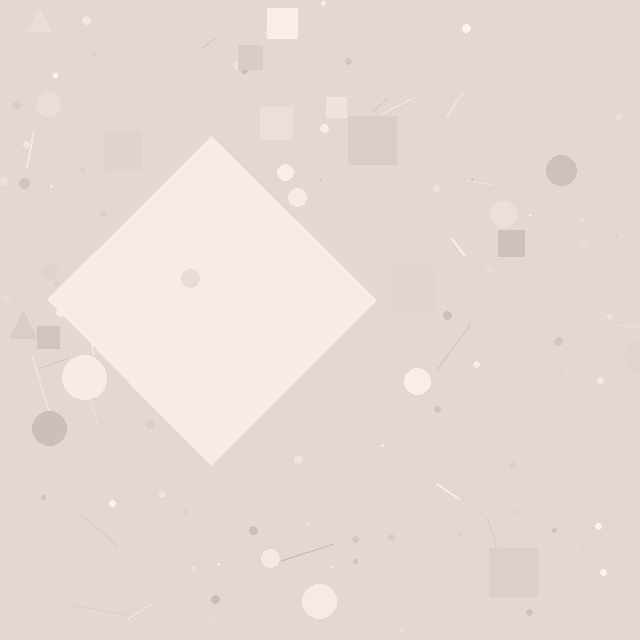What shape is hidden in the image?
A diamond is hidden in the image.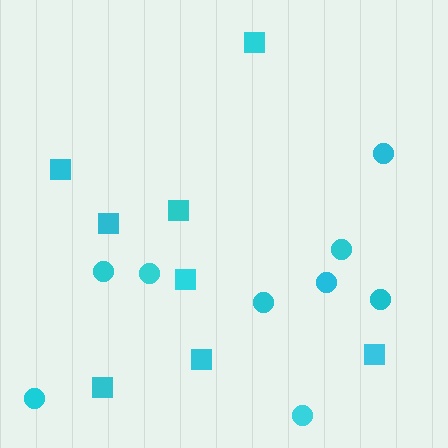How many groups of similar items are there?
There are 2 groups: one group of circles (9) and one group of squares (8).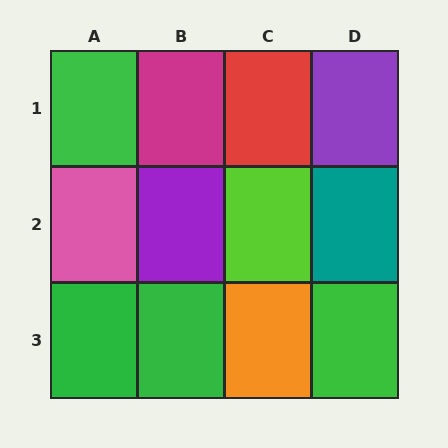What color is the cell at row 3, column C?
Orange.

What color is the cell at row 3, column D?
Green.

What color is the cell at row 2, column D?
Teal.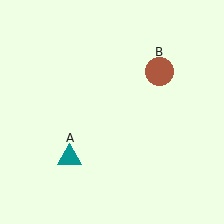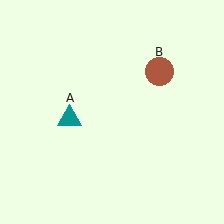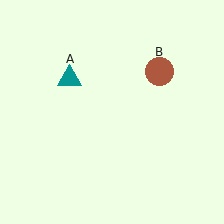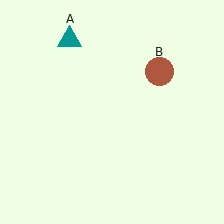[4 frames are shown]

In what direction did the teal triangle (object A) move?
The teal triangle (object A) moved up.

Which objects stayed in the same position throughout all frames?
Brown circle (object B) remained stationary.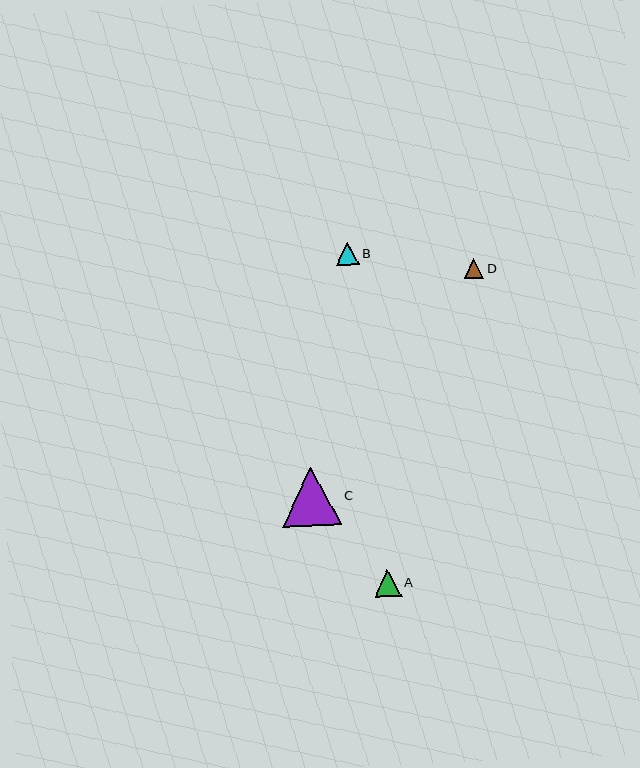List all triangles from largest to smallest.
From largest to smallest: C, A, B, D.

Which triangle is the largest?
Triangle C is the largest with a size of approximately 59 pixels.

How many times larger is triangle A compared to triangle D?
Triangle A is approximately 1.4 times the size of triangle D.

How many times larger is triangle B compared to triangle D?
Triangle B is approximately 1.2 times the size of triangle D.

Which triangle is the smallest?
Triangle D is the smallest with a size of approximately 20 pixels.